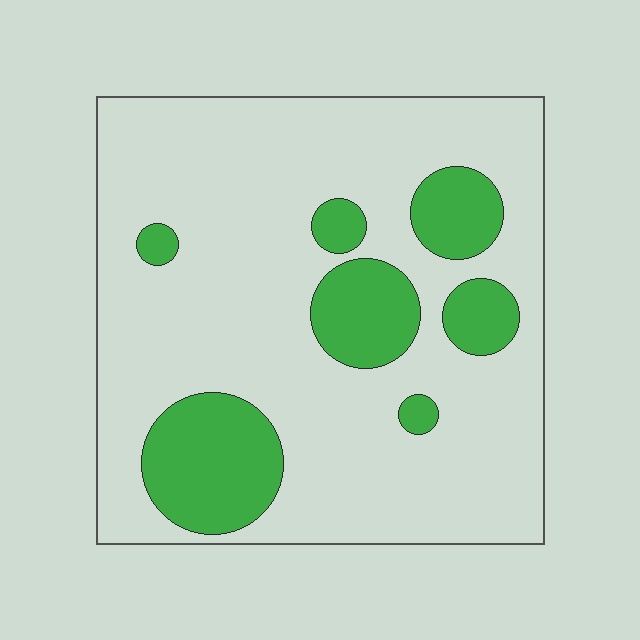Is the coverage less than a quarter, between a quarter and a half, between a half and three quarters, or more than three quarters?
Less than a quarter.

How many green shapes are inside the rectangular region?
7.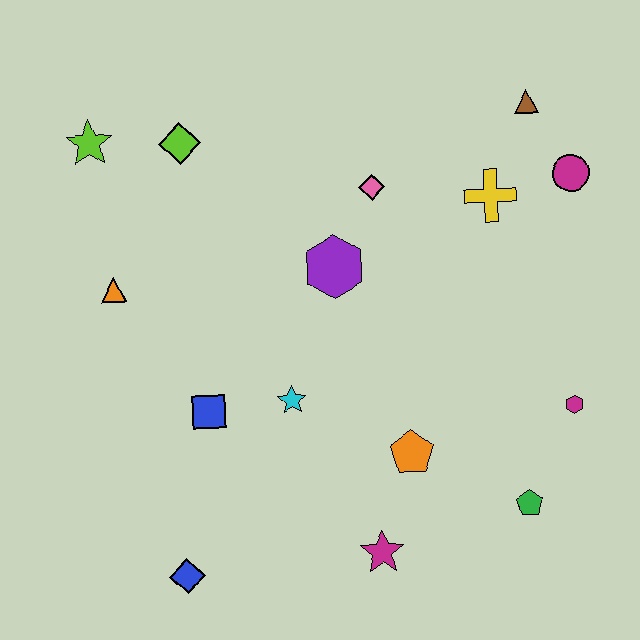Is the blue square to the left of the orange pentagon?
Yes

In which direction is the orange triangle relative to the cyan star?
The orange triangle is to the left of the cyan star.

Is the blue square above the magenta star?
Yes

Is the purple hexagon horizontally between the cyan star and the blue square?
No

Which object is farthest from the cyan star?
The brown triangle is farthest from the cyan star.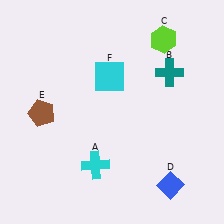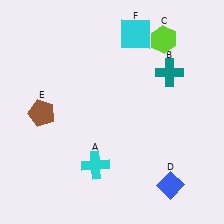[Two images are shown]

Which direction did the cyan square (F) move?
The cyan square (F) moved up.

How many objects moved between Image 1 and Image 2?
1 object moved between the two images.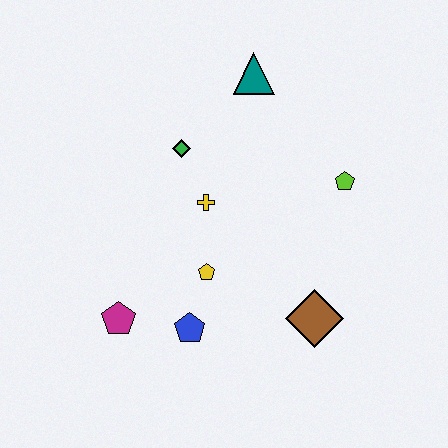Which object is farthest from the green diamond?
The brown diamond is farthest from the green diamond.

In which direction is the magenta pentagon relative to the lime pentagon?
The magenta pentagon is to the left of the lime pentagon.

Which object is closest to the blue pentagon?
The yellow pentagon is closest to the blue pentagon.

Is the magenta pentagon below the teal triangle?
Yes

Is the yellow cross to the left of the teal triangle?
Yes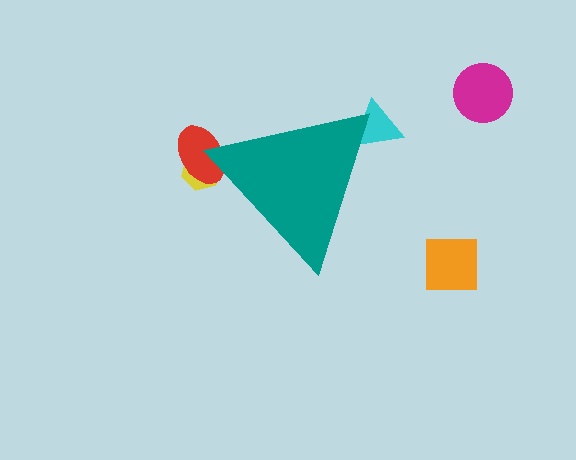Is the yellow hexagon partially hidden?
Yes, the yellow hexagon is partially hidden behind the teal triangle.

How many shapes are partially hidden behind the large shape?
3 shapes are partially hidden.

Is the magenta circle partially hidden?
No, the magenta circle is fully visible.